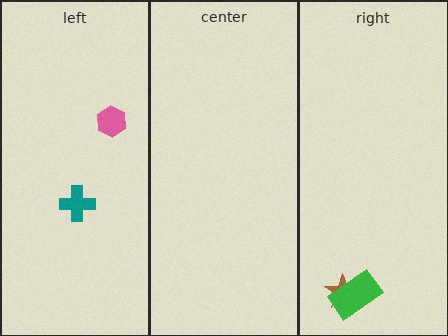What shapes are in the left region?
The teal cross, the pink hexagon.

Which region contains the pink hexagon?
The left region.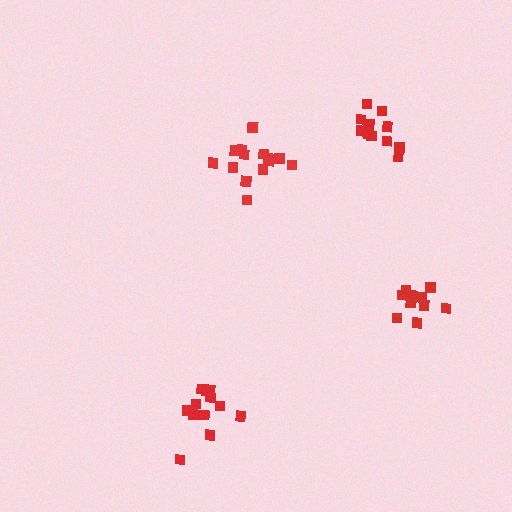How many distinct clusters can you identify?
There are 4 distinct clusters.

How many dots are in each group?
Group 1: 14 dots, Group 2: 13 dots, Group 3: 13 dots, Group 4: 10 dots (50 total).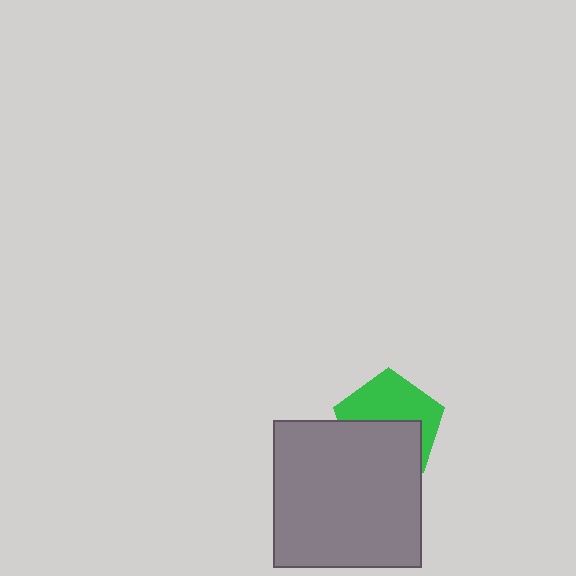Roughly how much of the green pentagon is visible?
About half of it is visible (roughly 50%).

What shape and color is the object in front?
The object in front is a gray square.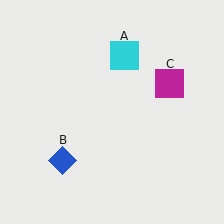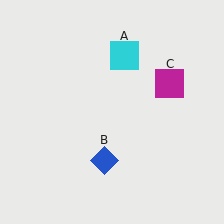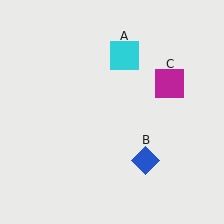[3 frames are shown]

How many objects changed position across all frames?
1 object changed position: blue diamond (object B).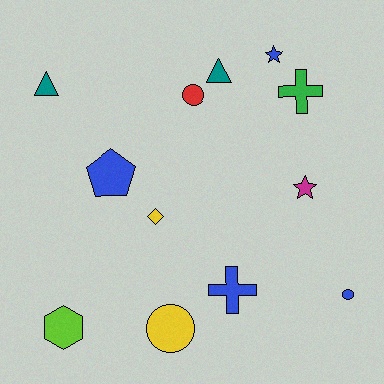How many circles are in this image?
There are 3 circles.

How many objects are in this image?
There are 12 objects.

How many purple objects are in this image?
There are no purple objects.